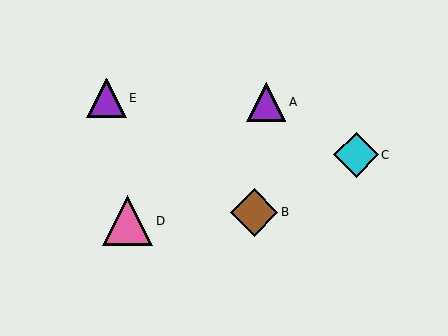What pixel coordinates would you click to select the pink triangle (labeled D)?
Click at (128, 221) to select the pink triangle D.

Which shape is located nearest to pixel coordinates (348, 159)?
The cyan diamond (labeled C) at (356, 155) is nearest to that location.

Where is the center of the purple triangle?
The center of the purple triangle is at (107, 98).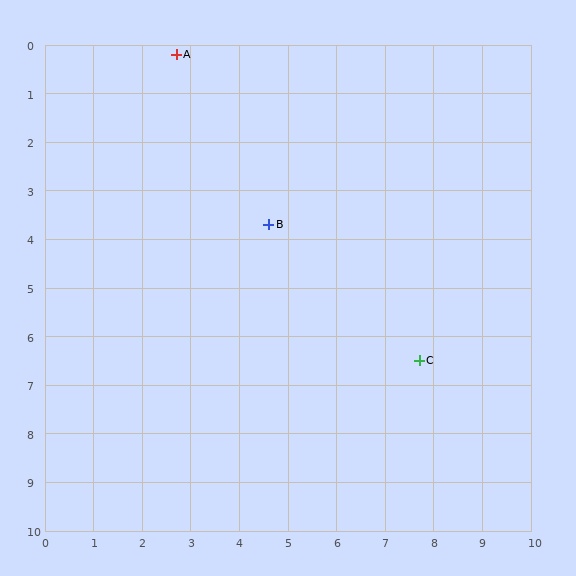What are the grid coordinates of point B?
Point B is at approximately (4.6, 3.7).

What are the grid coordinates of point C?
Point C is at approximately (7.7, 6.5).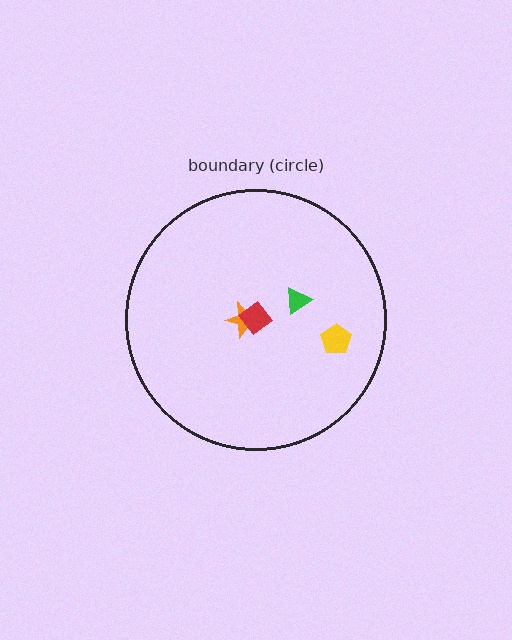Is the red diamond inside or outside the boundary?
Inside.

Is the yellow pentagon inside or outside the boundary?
Inside.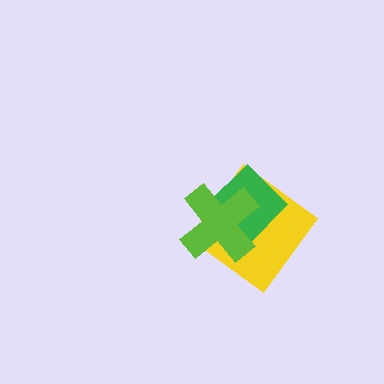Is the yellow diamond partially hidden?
Yes, it is partially covered by another shape.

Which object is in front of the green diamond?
The lime cross is in front of the green diamond.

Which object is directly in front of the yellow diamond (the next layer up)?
The green diamond is directly in front of the yellow diamond.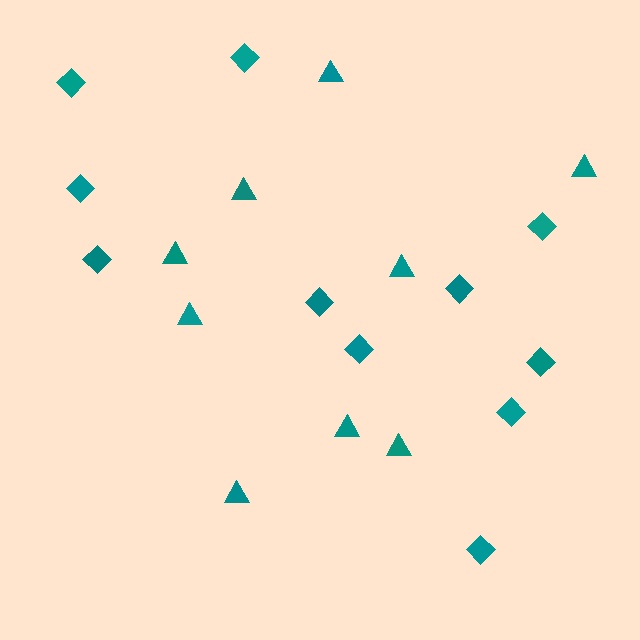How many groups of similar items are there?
There are 2 groups: one group of diamonds (11) and one group of triangles (9).